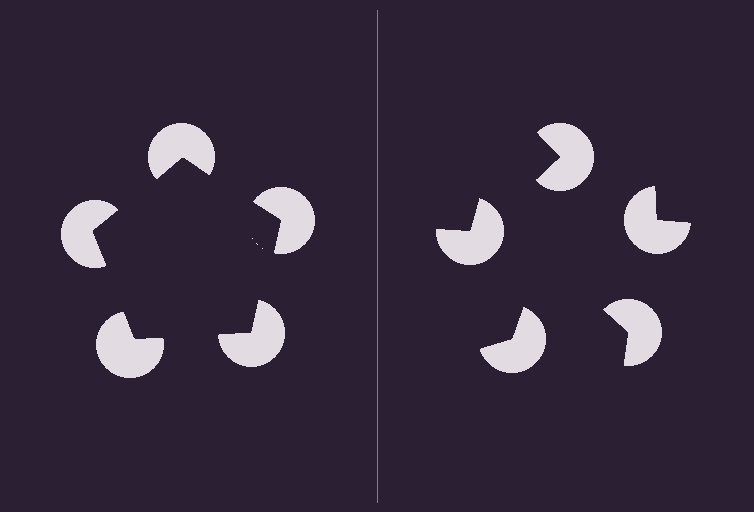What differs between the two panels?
The pac-man discs are positioned identically on both sides; only the wedge orientations differ. On the left they align to a pentagon; on the right they are misaligned.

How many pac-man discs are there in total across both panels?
10 — 5 on each side.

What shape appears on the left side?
An illusory pentagon.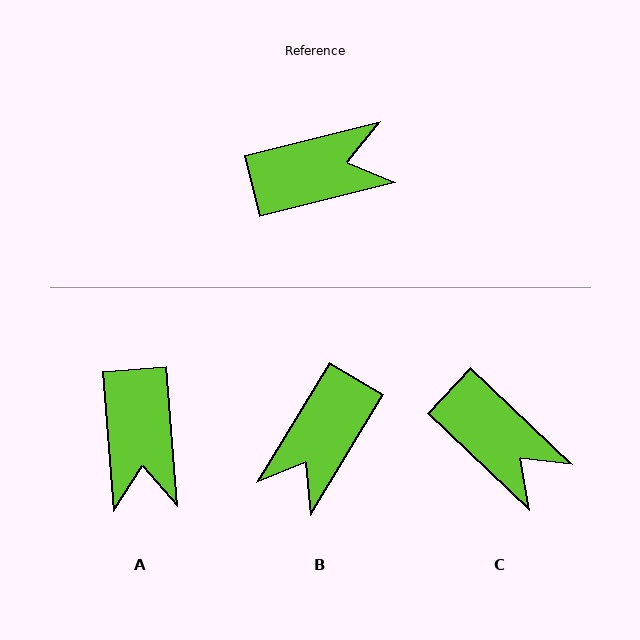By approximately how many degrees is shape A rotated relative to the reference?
Approximately 99 degrees clockwise.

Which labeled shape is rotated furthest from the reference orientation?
B, about 135 degrees away.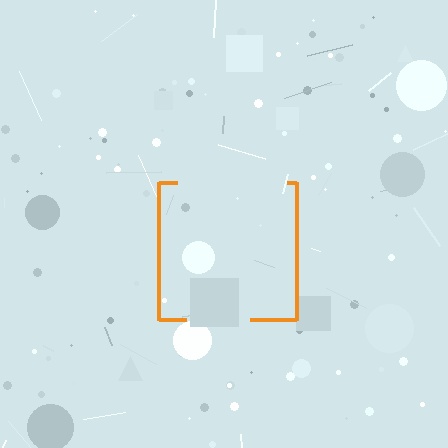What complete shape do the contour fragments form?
The contour fragments form a square.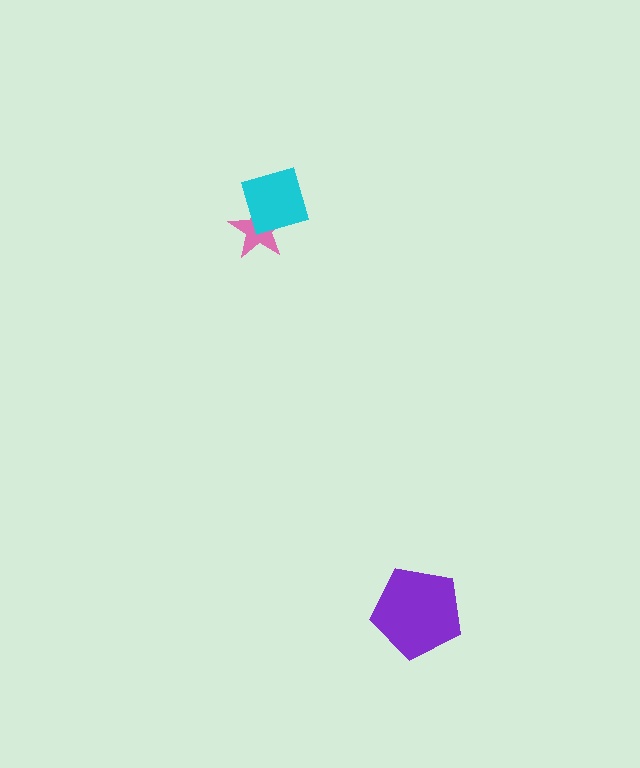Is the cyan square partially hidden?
No, no other shape covers it.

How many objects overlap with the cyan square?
1 object overlaps with the cyan square.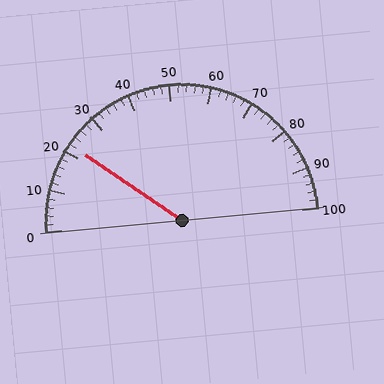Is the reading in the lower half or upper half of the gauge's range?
The reading is in the lower half of the range (0 to 100).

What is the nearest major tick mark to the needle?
The nearest major tick mark is 20.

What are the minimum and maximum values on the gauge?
The gauge ranges from 0 to 100.